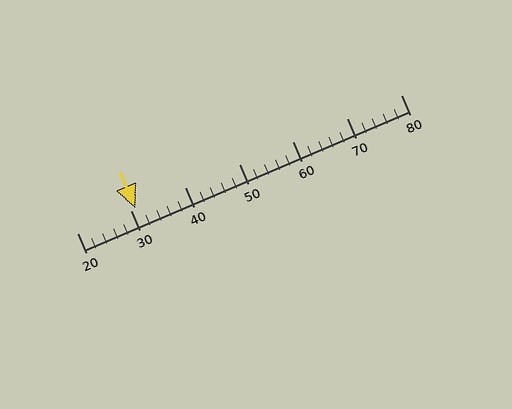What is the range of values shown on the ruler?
The ruler shows values from 20 to 80.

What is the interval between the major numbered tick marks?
The major tick marks are spaced 10 units apart.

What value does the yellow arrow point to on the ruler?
The yellow arrow points to approximately 31.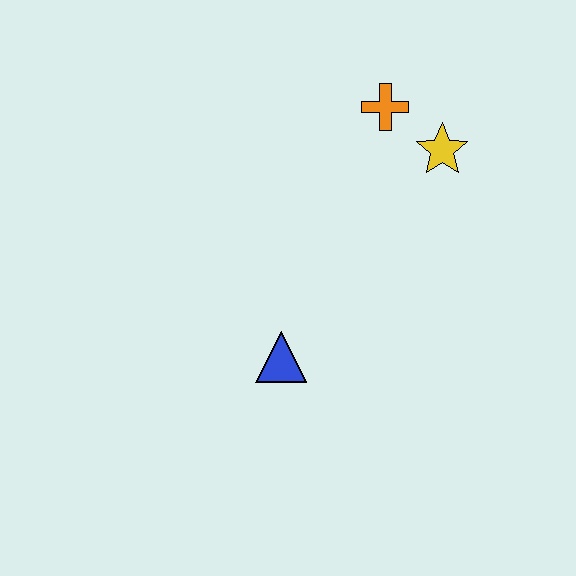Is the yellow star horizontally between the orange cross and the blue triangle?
No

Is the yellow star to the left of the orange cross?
No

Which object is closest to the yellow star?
The orange cross is closest to the yellow star.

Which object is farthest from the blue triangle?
The orange cross is farthest from the blue triangle.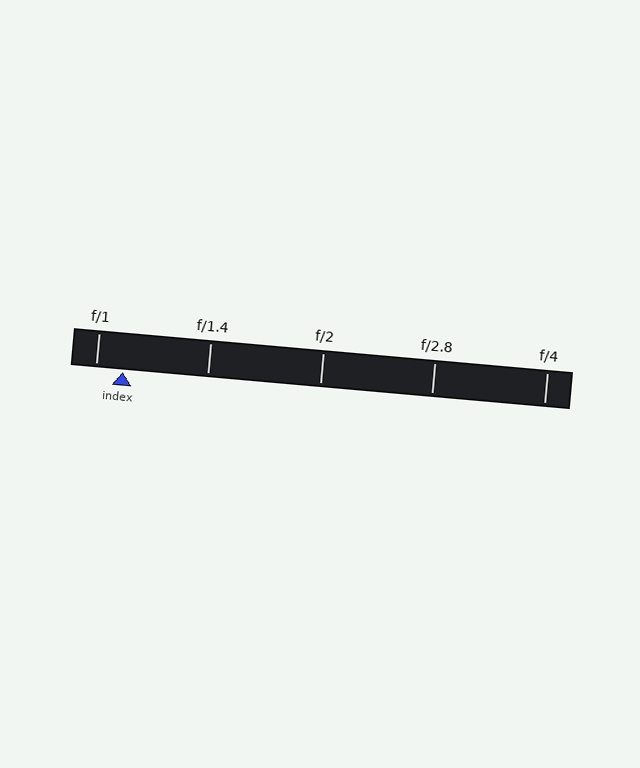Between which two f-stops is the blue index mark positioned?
The index mark is between f/1 and f/1.4.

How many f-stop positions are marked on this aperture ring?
There are 5 f-stop positions marked.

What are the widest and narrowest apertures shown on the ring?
The widest aperture shown is f/1 and the narrowest is f/4.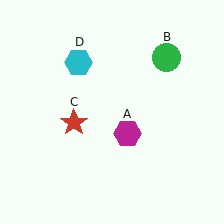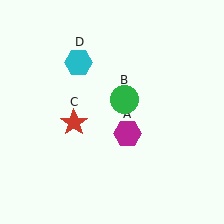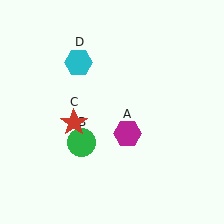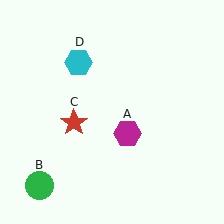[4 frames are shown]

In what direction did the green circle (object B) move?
The green circle (object B) moved down and to the left.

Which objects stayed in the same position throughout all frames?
Magenta hexagon (object A) and red star (object C) and cyan hexagon (object D) remained stationary.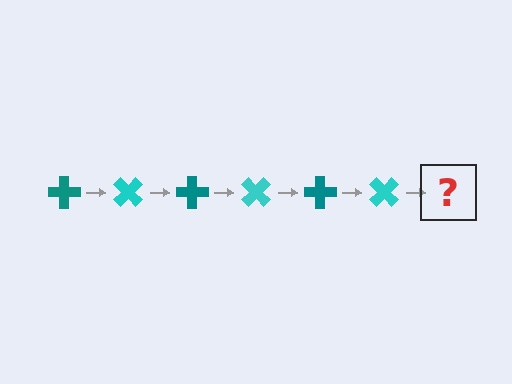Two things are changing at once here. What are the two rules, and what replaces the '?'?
The two rules are that it rotates 45 degrees each step and the color cycles through teal and cyan. The '?' should be a teal cross, rotated 270 degrees from the start.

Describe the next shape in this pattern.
It should be a teal cross, rotated 270 degrees from the start.